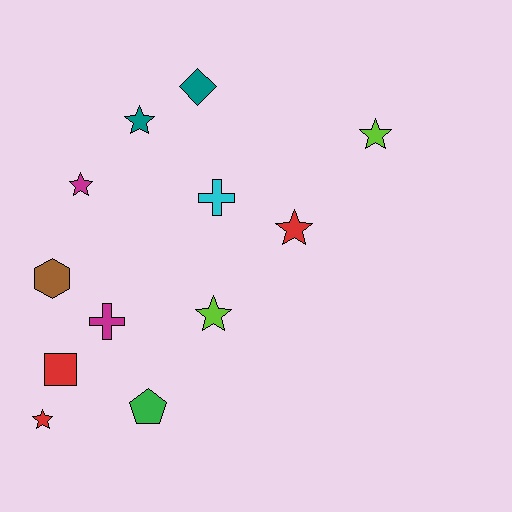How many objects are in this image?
There are 12 objects.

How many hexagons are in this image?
There is 1 hexagon.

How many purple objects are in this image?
There are no purple objects.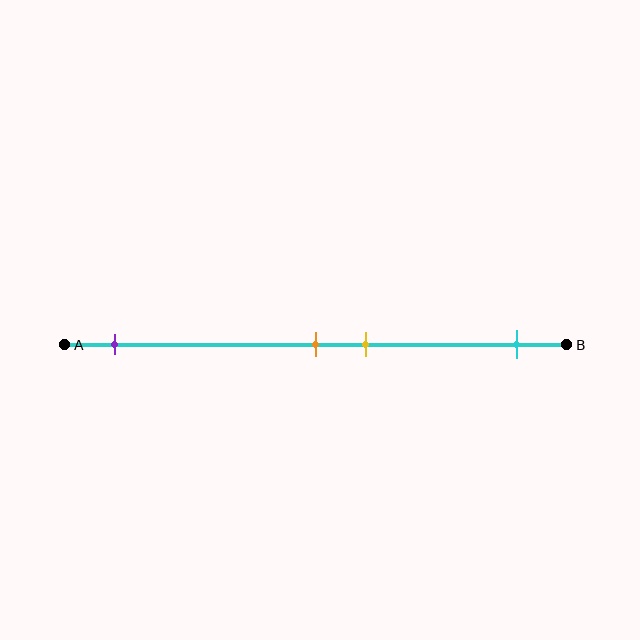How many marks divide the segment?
There are 4 marks dividing the segment.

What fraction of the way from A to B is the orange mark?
The orange mark is approximately 50% (0.5) of the way from A to B.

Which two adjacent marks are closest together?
The orange and yellow marks are the closest adjacent pair.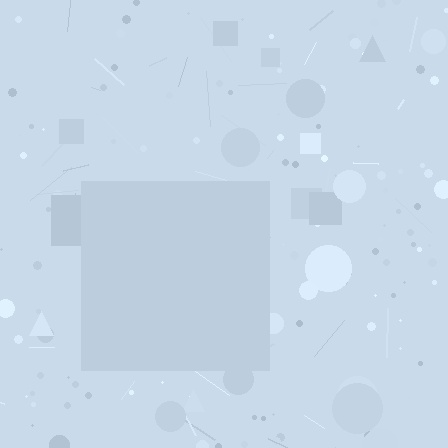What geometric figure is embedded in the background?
A square is embedded in the background.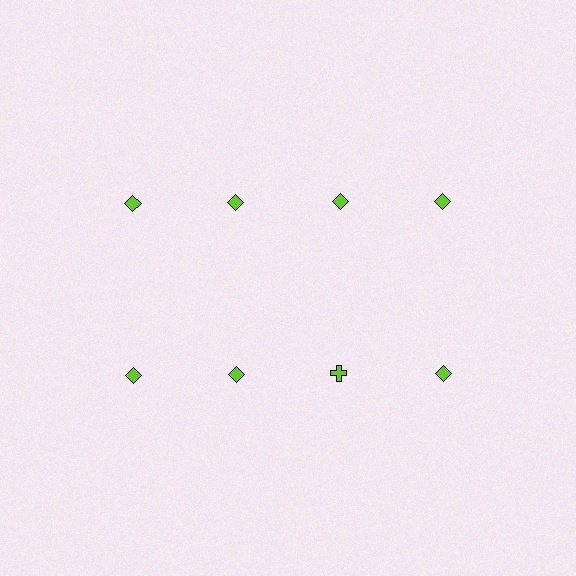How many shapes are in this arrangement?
There are 8 shapes arranged in a grid pattern.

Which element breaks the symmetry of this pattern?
The lime cross in the second row, center column breaks the symmetry. All other shapes are lime diamonds.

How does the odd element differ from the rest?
It has a different shape: cross instead of diamond.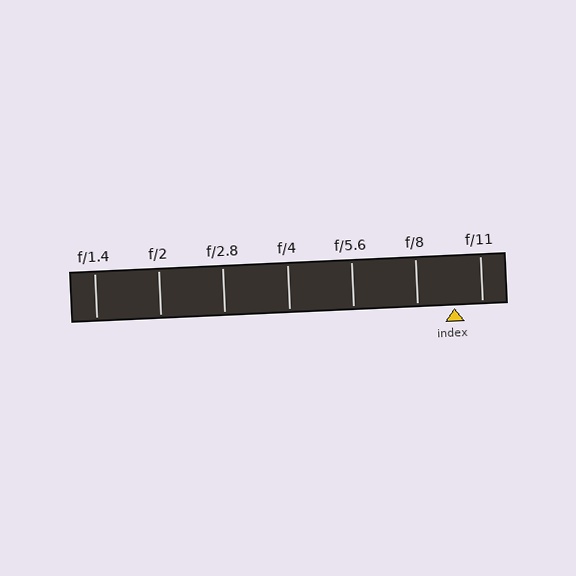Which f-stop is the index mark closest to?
The index mark is closest to f/11.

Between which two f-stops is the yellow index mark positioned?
The index mark is between f/8 and f/11.